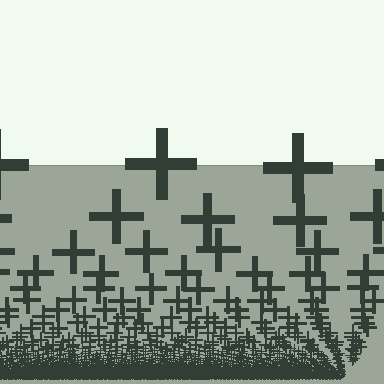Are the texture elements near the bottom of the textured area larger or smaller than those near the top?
Smaller. The gradient is inverted — elements near the bottom are smaller and denser.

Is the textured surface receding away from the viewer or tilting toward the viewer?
The surface appears to tilt toward the viewer. Texture elements get larger and sparser toward the top.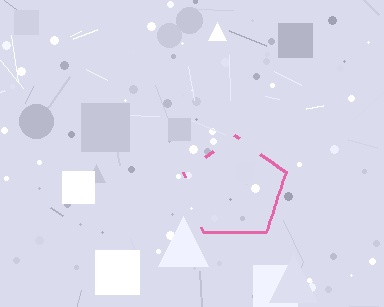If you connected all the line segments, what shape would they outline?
They would outline a pentagon.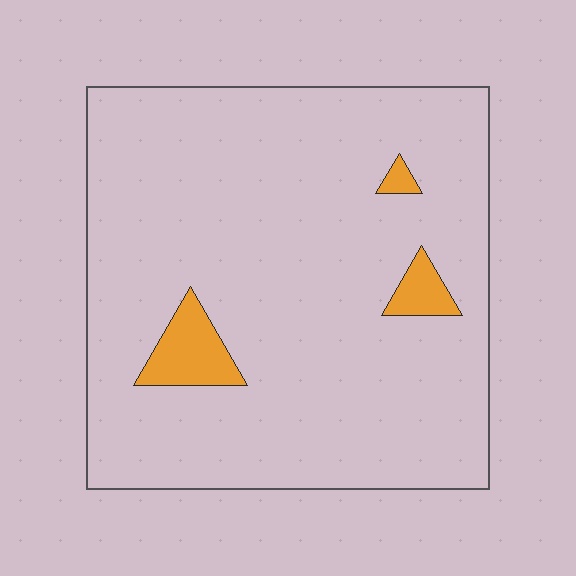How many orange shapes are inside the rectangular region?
3.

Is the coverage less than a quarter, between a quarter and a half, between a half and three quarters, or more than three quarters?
Less than a quarter.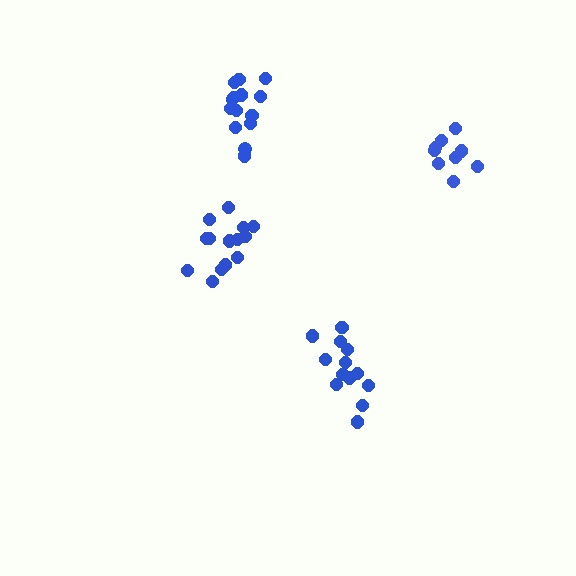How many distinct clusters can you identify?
There are 4 distinct clusters.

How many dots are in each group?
Group 1: 14 dots, Group 2: 14 dots, Group 3: 14 dots, Group 4: 9 dots (51 total).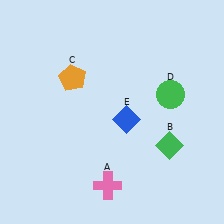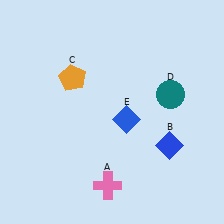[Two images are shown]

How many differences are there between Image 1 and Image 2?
There are 2 differences between the two images.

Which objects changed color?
B changed from green to blue. D changed from green to teal.